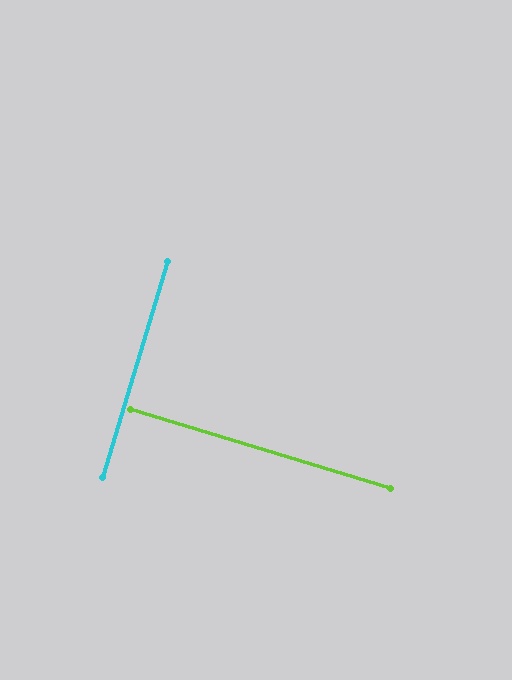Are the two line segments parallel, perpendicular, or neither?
Perpendicular — they meet at approximately 90°.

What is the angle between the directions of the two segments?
Approximately 90 degrees.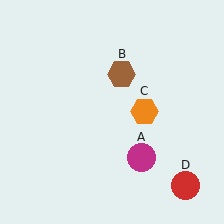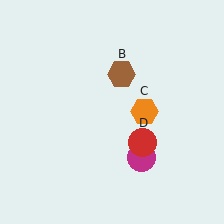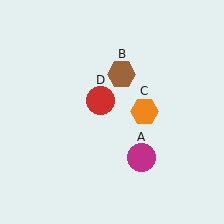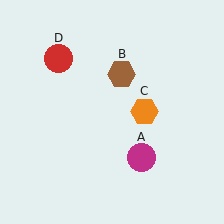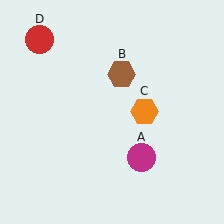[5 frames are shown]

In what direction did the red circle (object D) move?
The red circle (object D) moved up and to the left.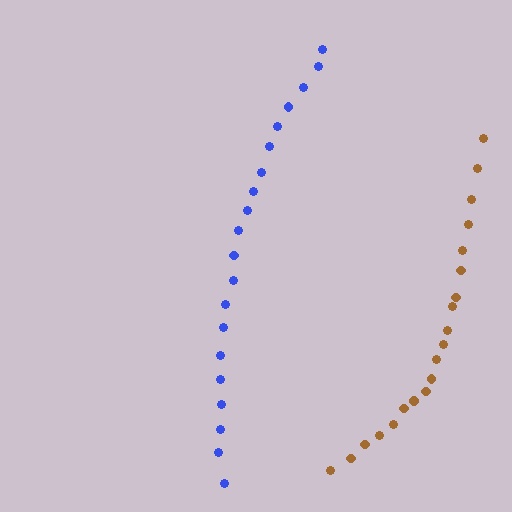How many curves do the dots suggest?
There are 2 distinct paths.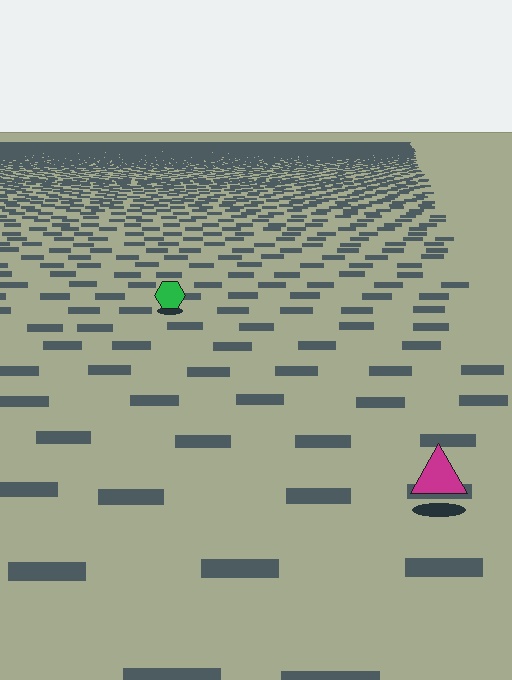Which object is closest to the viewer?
The magenta triangle is closest. The texture marks near it are larger and more spread out.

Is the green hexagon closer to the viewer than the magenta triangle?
No. The magenta triangle is closer — you can tell from the texture gradient: the ground texture is coarser near it.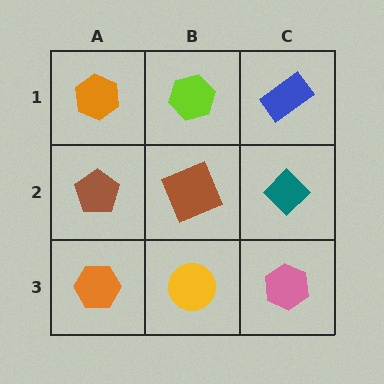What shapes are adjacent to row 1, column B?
A brown square (row 2, column B), an orange hexagon (row 1, column A), a blue rectangle (row 1, column C).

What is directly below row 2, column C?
A pink hexagon.